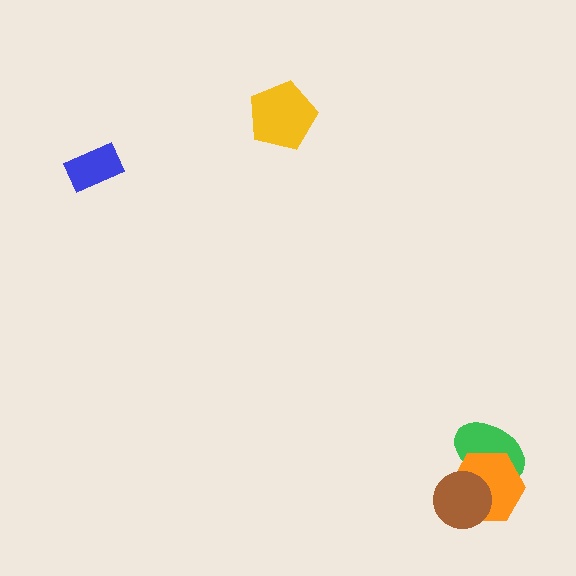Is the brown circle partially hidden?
No, no other shape covers it.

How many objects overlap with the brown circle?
2 objects overlap with the brown circle.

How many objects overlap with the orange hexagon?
2 objects overlap with the orange hexagon.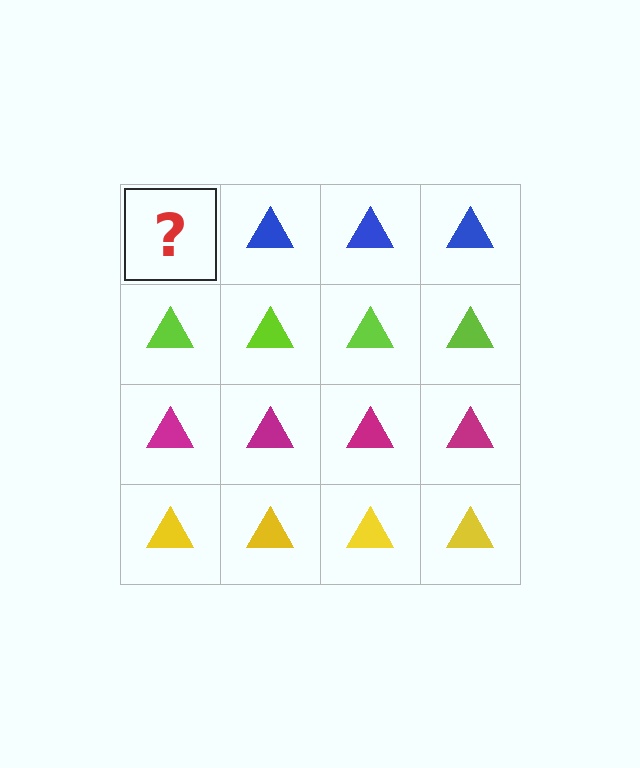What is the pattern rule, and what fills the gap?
The rule is that each row has a consistent color. The gap should be filled with a blue triangle.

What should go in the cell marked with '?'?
The missing cell should contain a blue triangle.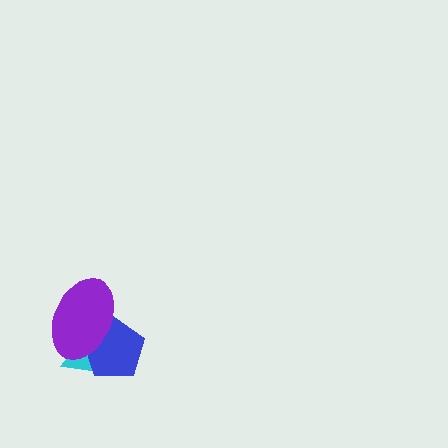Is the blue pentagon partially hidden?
Yes, it is partially covered by another shape.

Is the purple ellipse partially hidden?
No, no other shape covers it.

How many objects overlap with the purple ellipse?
2 objects overlap with the purple ellipse.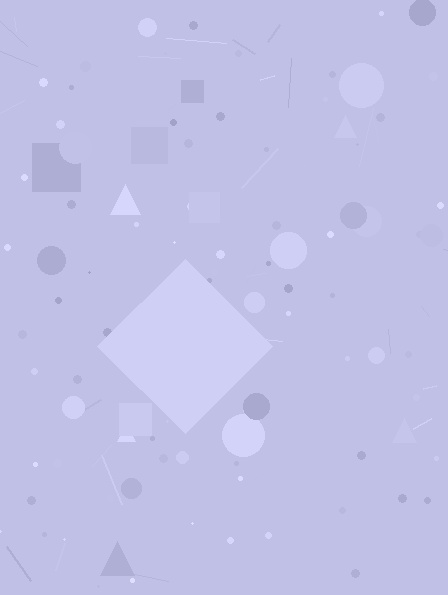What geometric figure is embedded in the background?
A diamond is embedded in the background.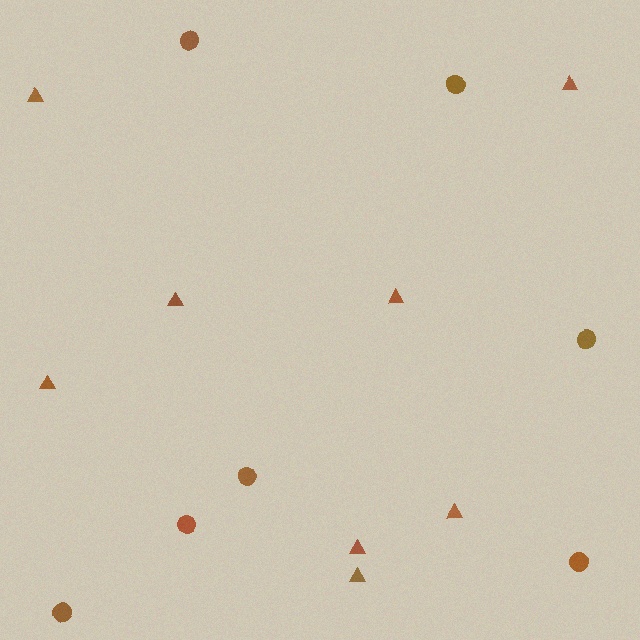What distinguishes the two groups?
There are 2 groups: one group of circles (7) and one group of triangles (8).